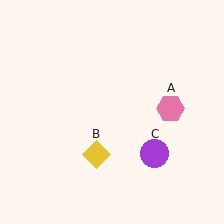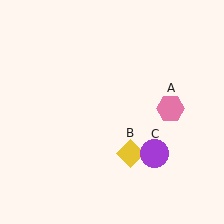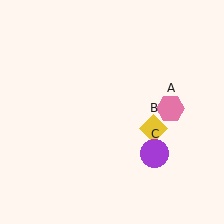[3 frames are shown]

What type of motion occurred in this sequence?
The yellow diamond (object B) rotated counterclockwise around the center of the scene.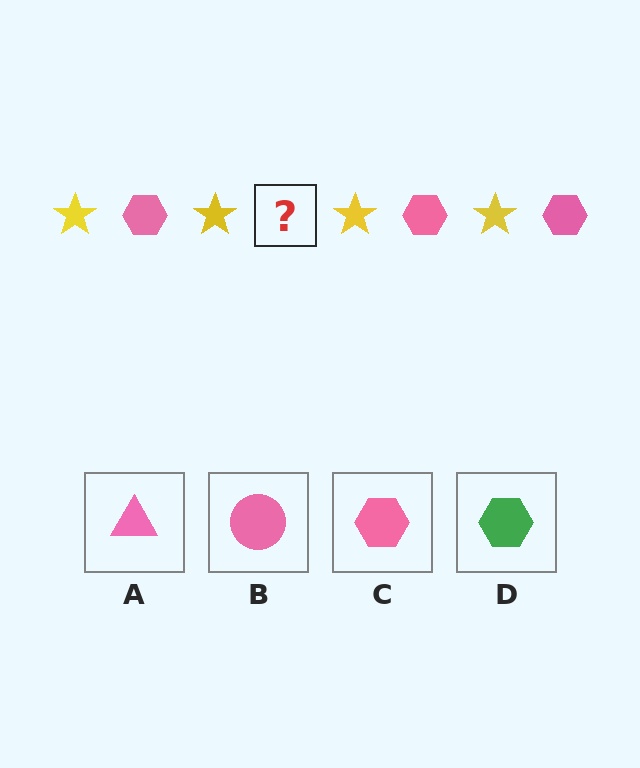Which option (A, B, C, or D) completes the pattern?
C.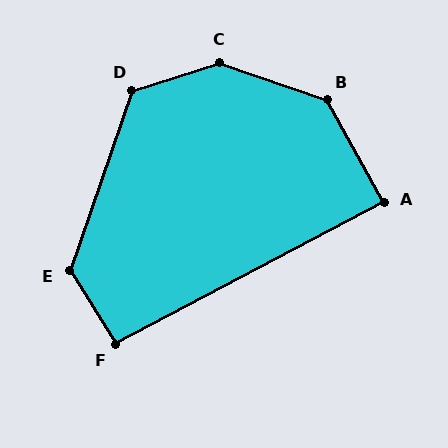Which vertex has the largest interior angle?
C, at approximately 143 degrees.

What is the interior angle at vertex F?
Approximately 95 degrees (approximately right).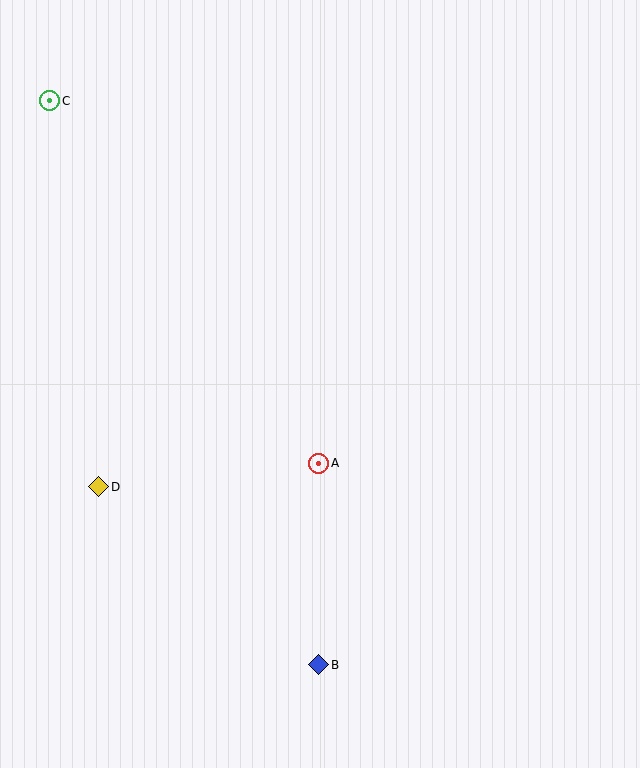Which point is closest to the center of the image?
Point A at (319, 463) is closest to the center.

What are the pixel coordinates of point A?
Point A is at (319, 463).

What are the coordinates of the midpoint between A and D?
The midpoint between A and D is at (209, 475).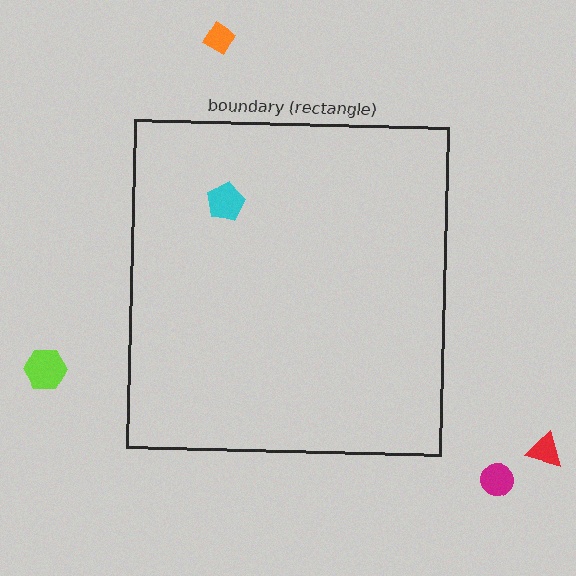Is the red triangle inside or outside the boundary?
Outside.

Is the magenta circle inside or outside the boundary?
Outside.